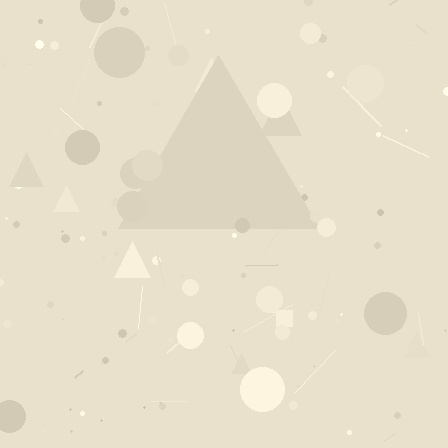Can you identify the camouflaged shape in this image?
The camouflaged shape is a triangle.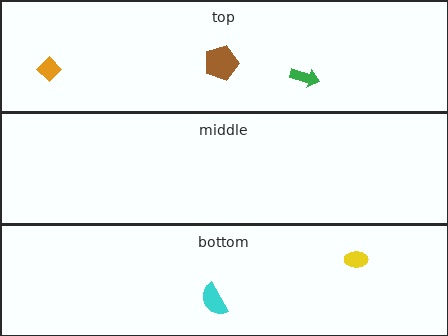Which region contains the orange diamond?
The top region.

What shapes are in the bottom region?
The yellow ellipse, the cyan semicircle.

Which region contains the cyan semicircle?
The bottom region.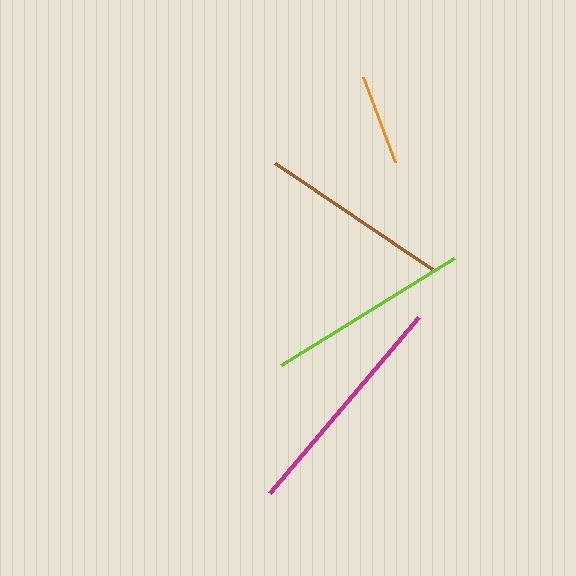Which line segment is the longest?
The magenta line is the longest at approximately 230 pixels.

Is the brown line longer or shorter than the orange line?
The brown line is longer than the orange line.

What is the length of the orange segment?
The orange segment is approximately 91 pixels long.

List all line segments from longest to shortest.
From longest to shortest: magenta, lime, brown, orange.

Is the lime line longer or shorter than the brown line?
The lime line is longer than the brown line.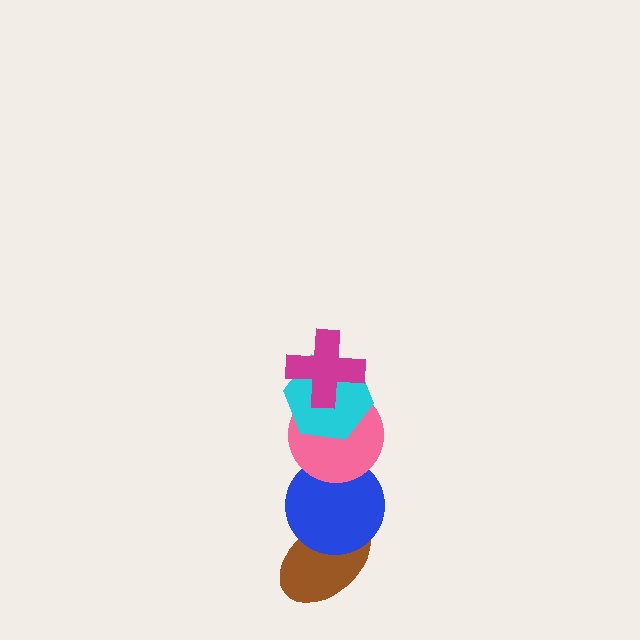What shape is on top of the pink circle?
The cyan hexagon is on top of the pink circle.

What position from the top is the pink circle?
The pink circle is 3rd from the top.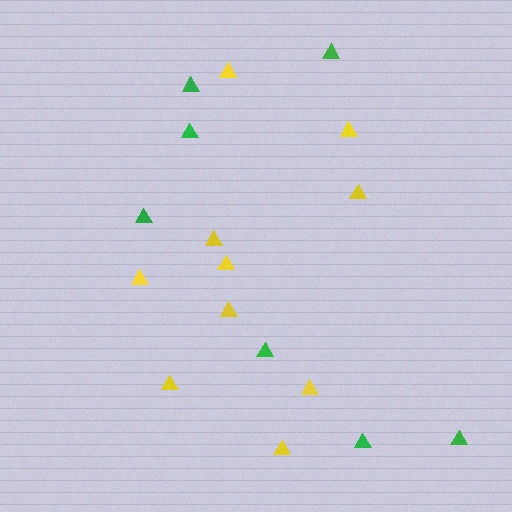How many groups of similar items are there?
There are 2 groups: one group of green triangles (7) and one group of yellow triangles (10).